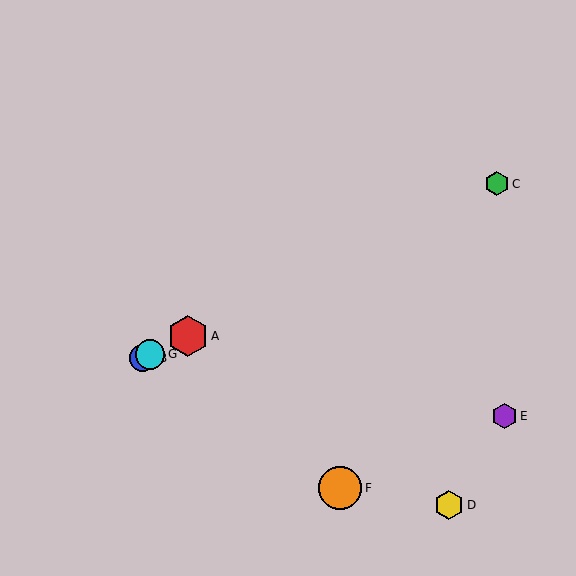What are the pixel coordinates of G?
Object G is at (150, 354).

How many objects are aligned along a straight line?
4 objects (A, B, C, G) are aligned along a straight line.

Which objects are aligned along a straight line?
Objects A, B, C, G are aligned along a straight line.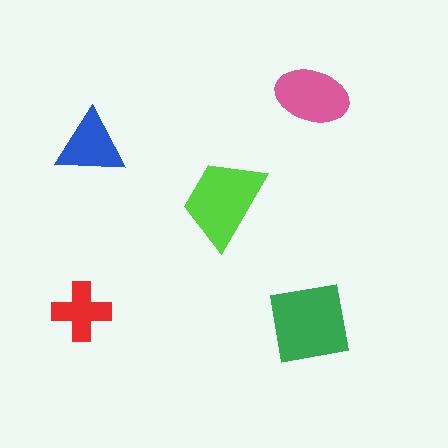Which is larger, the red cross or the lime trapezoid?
The lime trapezoid.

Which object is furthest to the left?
The red cross is leftmost.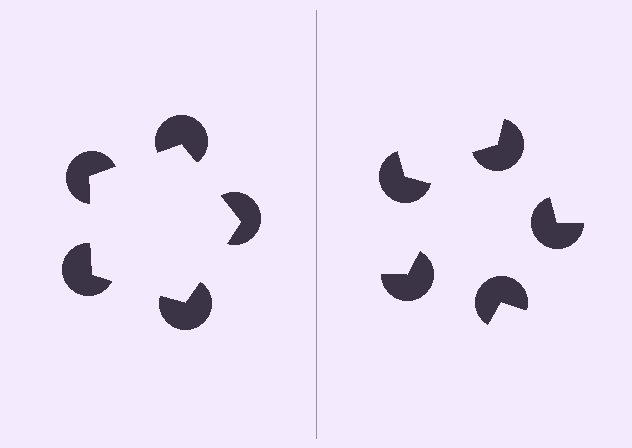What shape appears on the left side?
An illusory pentagon.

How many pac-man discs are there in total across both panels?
10 — 5 on each side.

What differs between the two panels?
The pac-man discs are positioned identically on both sides; only the wedge orientations differ. On the left they align to a pentagon; on the right they are misaligned.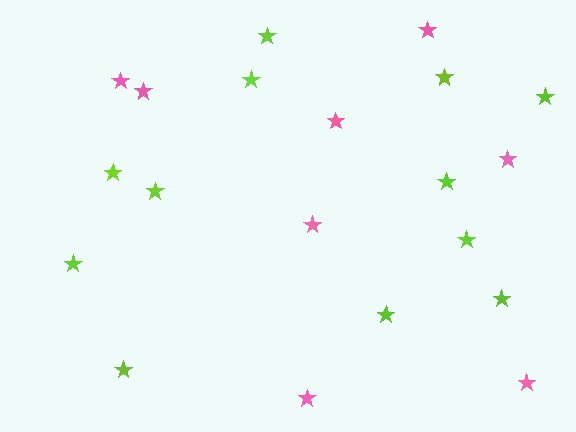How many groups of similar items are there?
There are 2 groups: one group of pink stars (8) and one group of lime stars (12).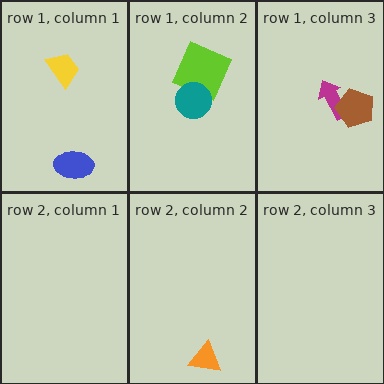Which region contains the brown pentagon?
The row 1, column 3 region.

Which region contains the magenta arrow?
The row 1, column 3 region.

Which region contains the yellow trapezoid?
The row 1, column 1 region.